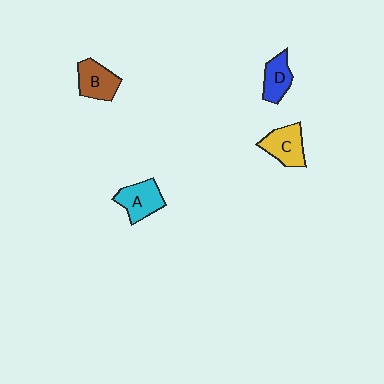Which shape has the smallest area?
Shape D (blue).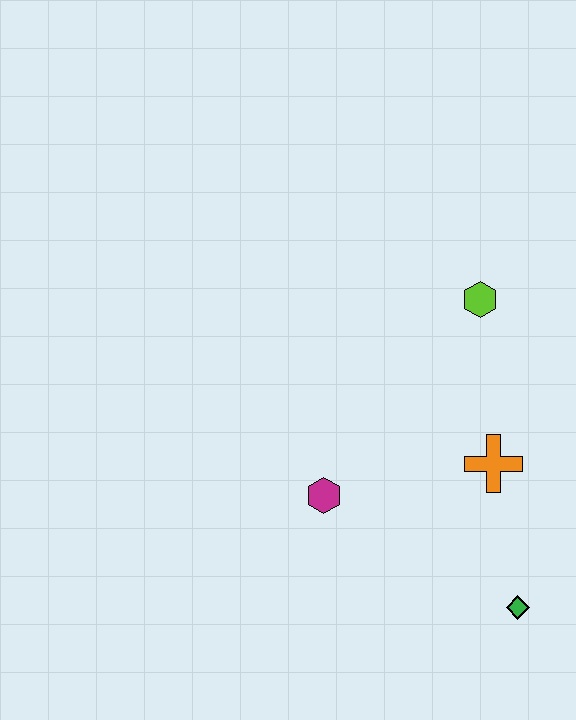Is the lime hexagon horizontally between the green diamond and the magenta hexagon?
Yes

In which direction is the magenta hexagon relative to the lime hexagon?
The magenta hexagon is below the lime hexagon.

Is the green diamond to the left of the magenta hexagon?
No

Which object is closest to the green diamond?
The orange cross is closest to the green diamond.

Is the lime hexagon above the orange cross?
Yes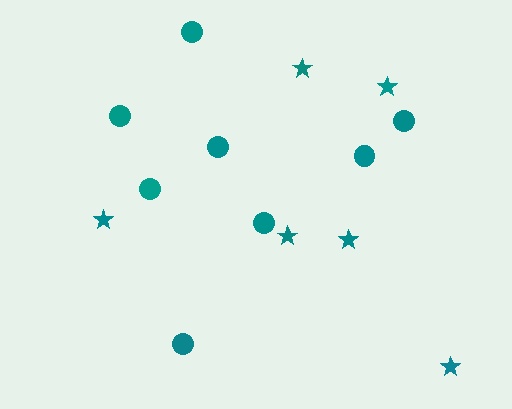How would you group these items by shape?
There are 2 groups: one group of circles (8) and one group of stars (6).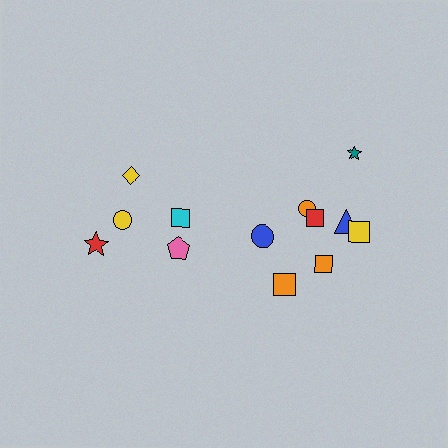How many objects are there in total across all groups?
There are 13 objects.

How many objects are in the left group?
There are 5 objects.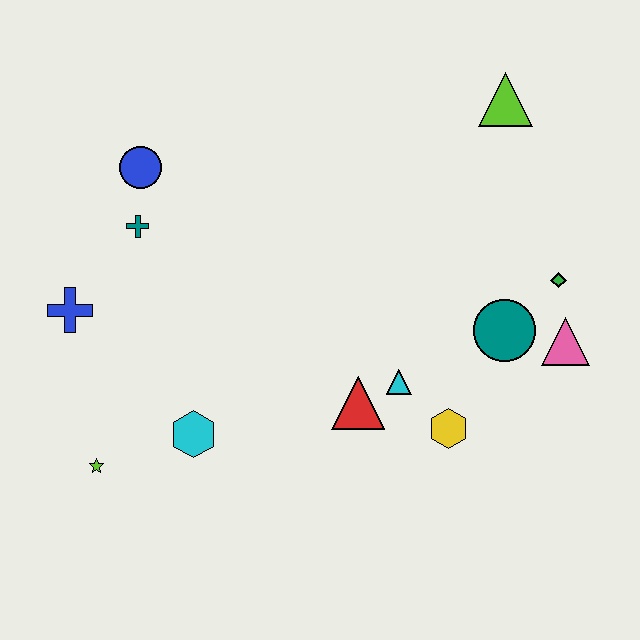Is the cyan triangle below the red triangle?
No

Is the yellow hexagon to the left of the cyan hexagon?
No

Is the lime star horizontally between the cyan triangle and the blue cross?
Yes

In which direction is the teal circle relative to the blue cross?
The teal circle is to the right of the blue cross.